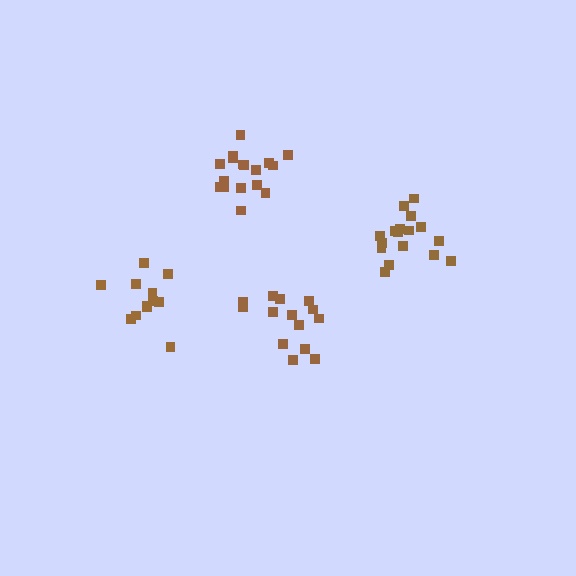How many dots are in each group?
Group 1: 12 dots, Group 2: 17 dots, Group 3: 17 dots, Group 4: 14 dots (60 total).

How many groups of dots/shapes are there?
There are 4 groups.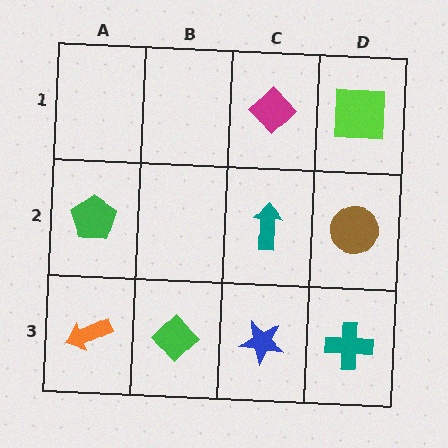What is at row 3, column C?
A blue star.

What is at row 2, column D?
A brown circle.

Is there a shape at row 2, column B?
No, that cell is empty.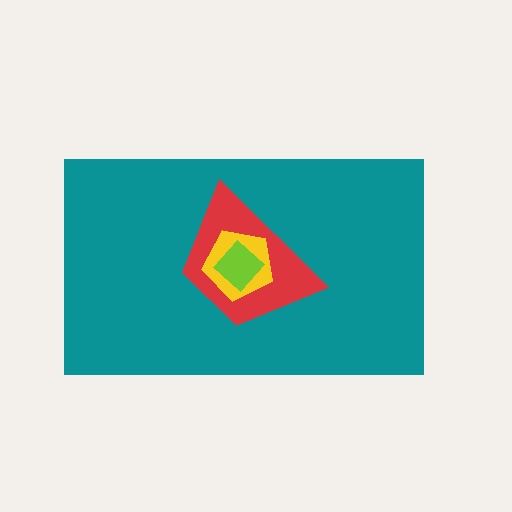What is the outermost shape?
The teal rectangle.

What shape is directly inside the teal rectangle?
The red trapezoid.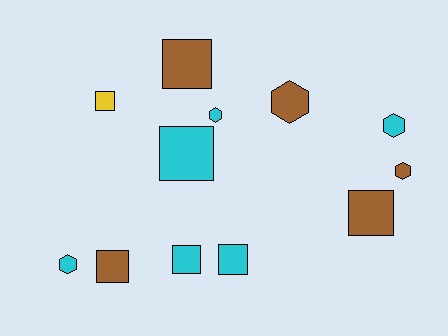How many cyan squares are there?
There are 3 cyan squares.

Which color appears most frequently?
Cyan, with 6 objects.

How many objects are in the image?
There are 12 objects.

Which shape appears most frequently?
Square, with 7 objects.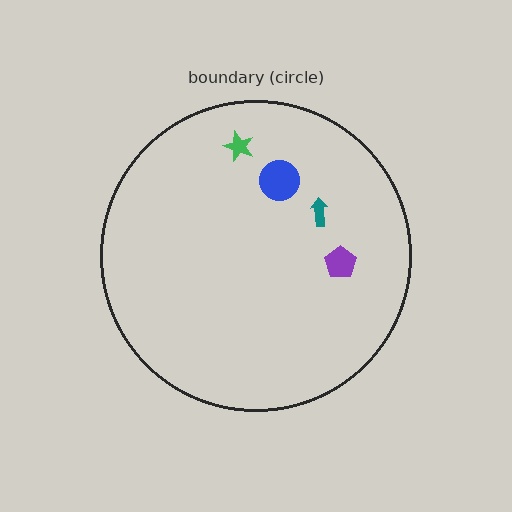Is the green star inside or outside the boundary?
Inside.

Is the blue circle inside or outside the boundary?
Inside.